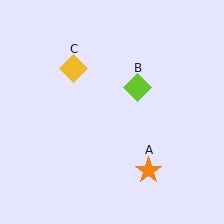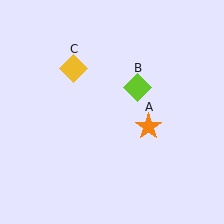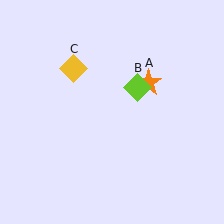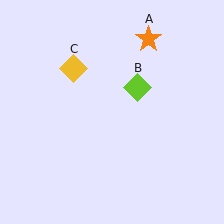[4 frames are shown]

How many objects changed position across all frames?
1 object changed position: orange star (object A).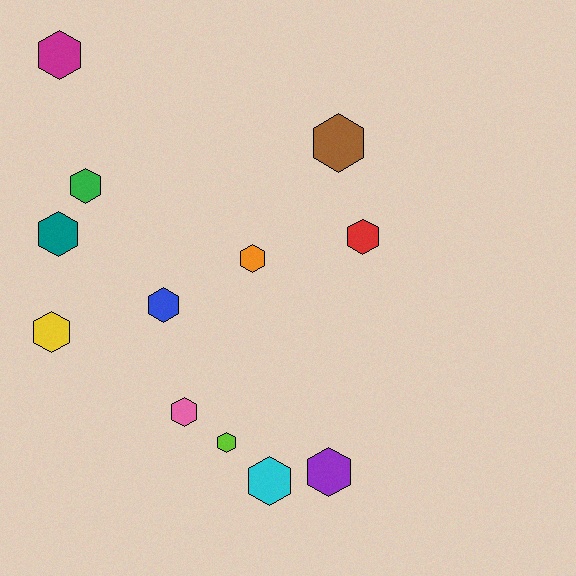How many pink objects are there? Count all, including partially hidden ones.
There is 1 pink object.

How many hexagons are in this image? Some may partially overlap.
There are 12 hexagons.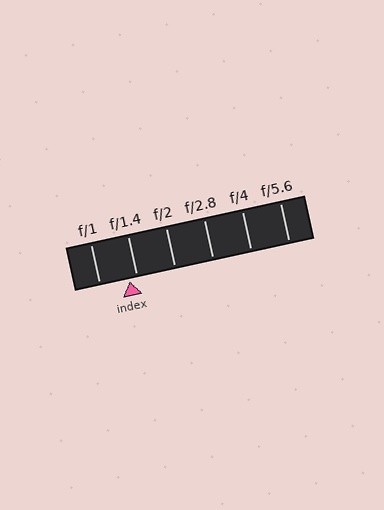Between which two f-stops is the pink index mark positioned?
The index mark is between f/1 and f/1.4.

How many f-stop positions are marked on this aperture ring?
There are 6 f-stop positions marked.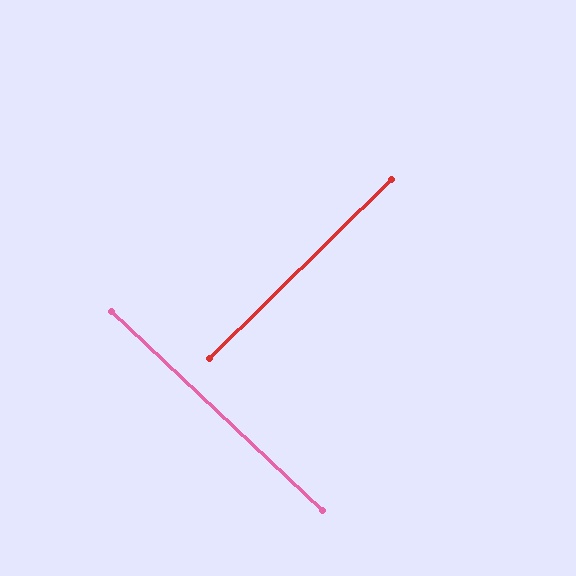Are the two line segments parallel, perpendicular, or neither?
Perpendicular — they meet at approximately 88°.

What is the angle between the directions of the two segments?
Approximately 88 degrees.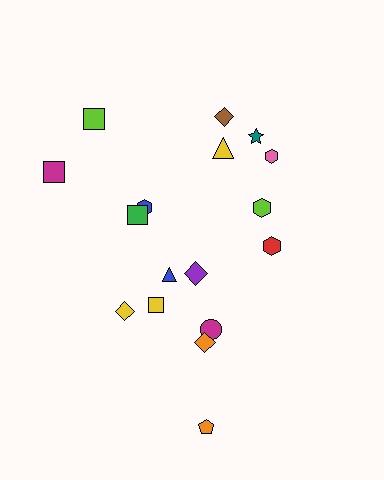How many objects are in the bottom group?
There are 7 objects.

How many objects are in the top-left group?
There are 4 objects.